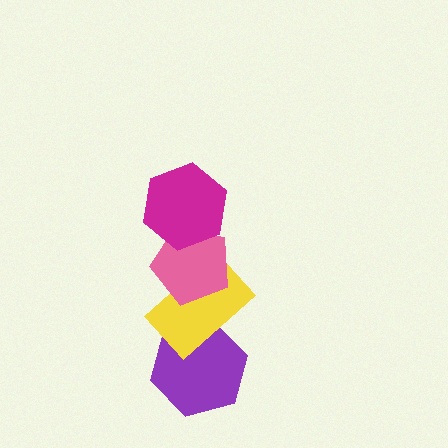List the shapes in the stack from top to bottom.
From top to bottom: the magenta hexagon, the pink pentagon, the yellow rectangle, the purple hexagon.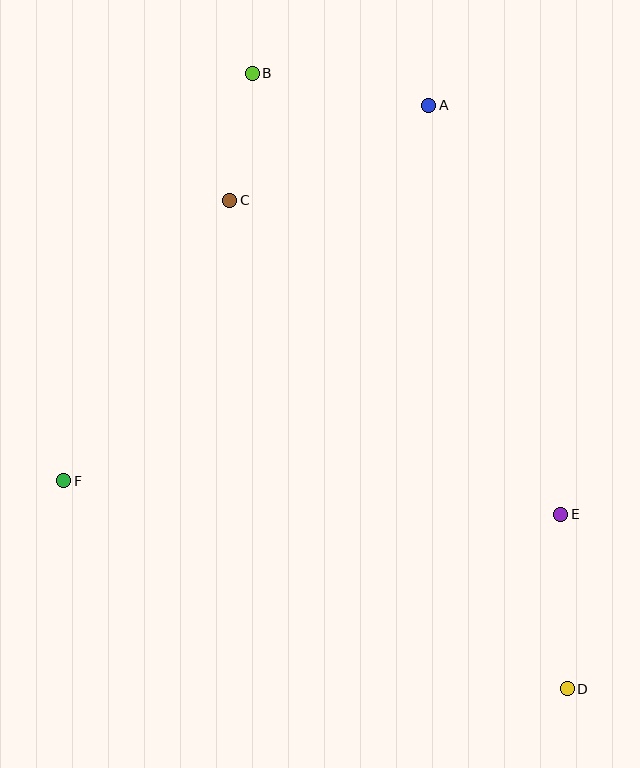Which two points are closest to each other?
Points B and C are closest to each other.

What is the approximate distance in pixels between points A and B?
The distance between A and B is approximately 179 pixels.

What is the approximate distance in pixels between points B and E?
The distance between B and E is approximately 538 pixels.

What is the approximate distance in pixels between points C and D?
The distance between C and D is approximately 594 pixels.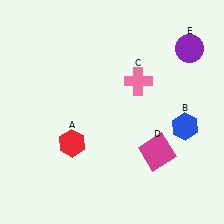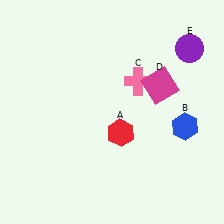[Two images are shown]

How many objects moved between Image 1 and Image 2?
2 objects moved between the two images.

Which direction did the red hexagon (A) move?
The red hexagon (A) moved right.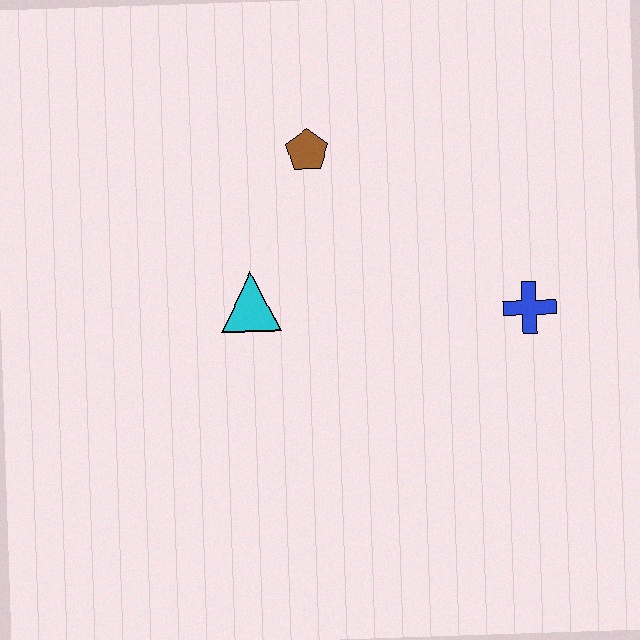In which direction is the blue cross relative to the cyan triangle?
The blue cross is to the right of the cyan triangle.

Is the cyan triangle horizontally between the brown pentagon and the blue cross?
No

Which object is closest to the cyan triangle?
The brown pentagon is closest to the cyan triangle.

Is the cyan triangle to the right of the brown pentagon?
No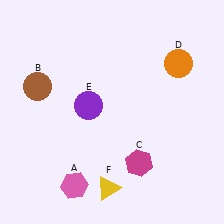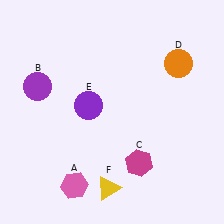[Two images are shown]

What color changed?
The circle (B) changed from brown in Image 1 to purple in Image 2.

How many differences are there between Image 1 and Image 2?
There is 1 difference between the two images.